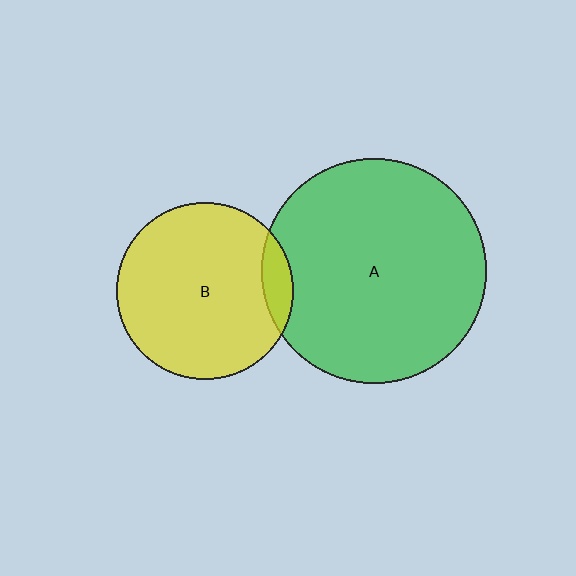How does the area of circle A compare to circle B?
Approximately 1.6 times.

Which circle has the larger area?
Circle A (green).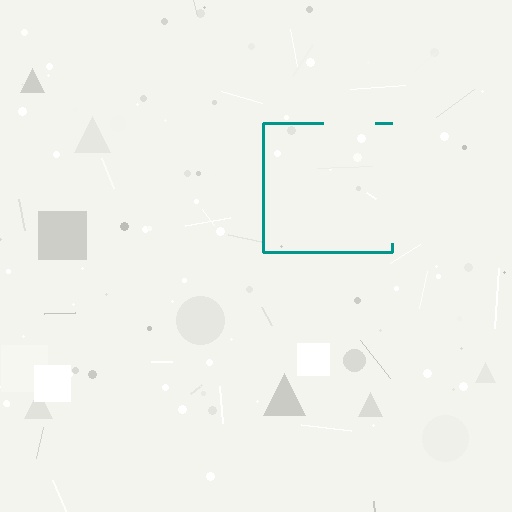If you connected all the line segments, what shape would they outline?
They would outline a square.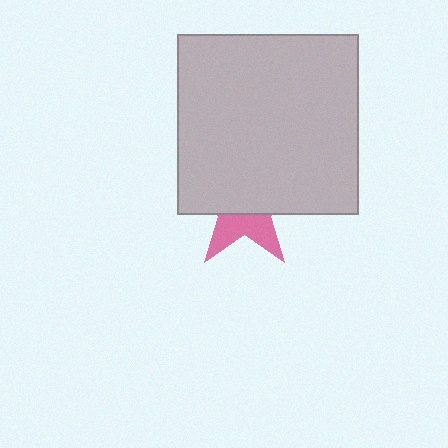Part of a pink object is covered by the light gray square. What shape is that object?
It is a star.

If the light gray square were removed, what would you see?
You would see the complete pink star.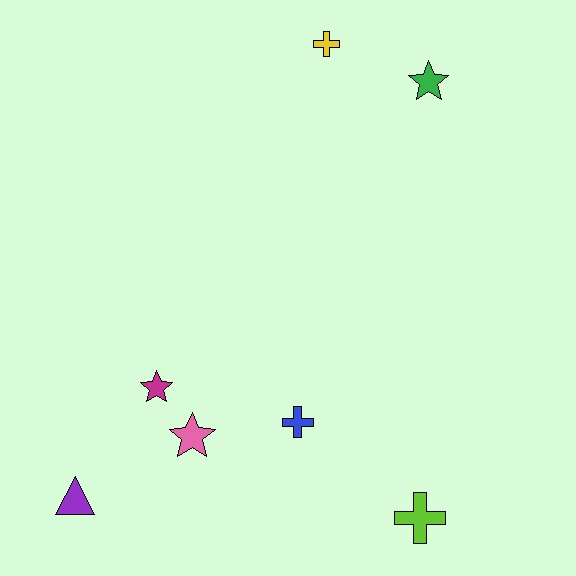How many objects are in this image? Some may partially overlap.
There are 7 objects.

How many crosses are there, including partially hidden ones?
There are 3 crosses.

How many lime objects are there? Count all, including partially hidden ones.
There is 1 lime object.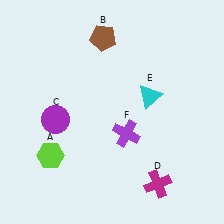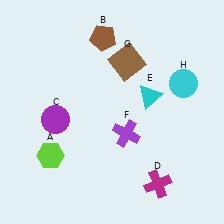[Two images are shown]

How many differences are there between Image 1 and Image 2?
There are 2 differences between the two images.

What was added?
A brown square (G), a cyan circle (H) were added in Image 2.